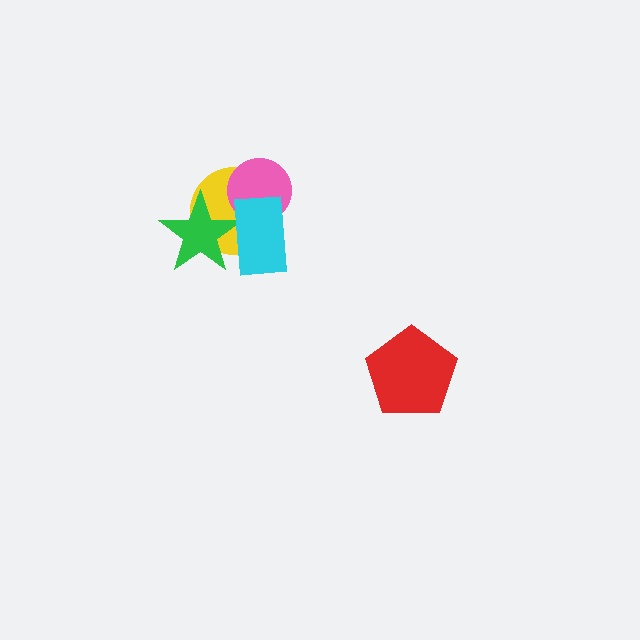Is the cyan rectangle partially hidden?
No, no other shape covers it.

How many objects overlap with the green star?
2 objects overlap with the green star.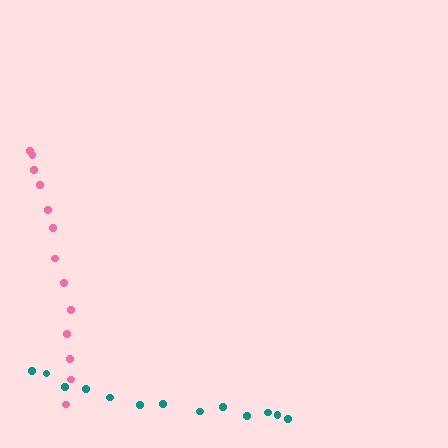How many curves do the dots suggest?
There are 2 distinct paths.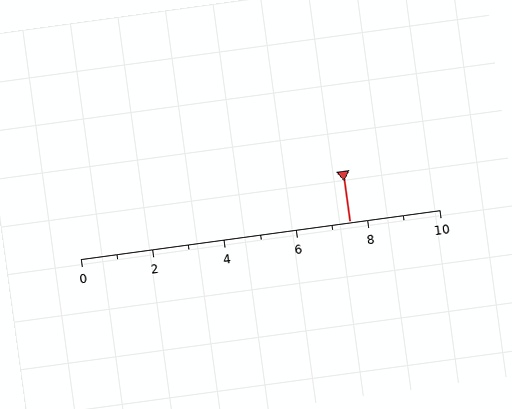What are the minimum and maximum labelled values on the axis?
The axis runs from 0 to 10.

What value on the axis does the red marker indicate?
The marker indicates approximately 7.5.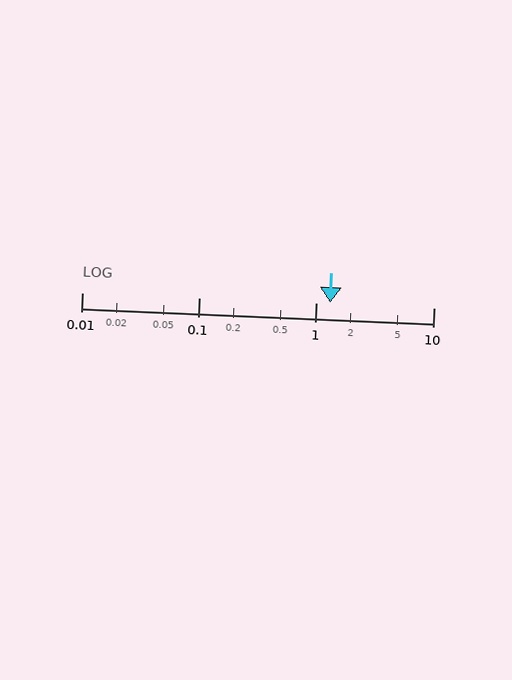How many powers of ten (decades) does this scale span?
The scale spans 3 decades, from 0.01 to 10.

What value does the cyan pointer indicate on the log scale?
The pointer indicates approximately 1.3.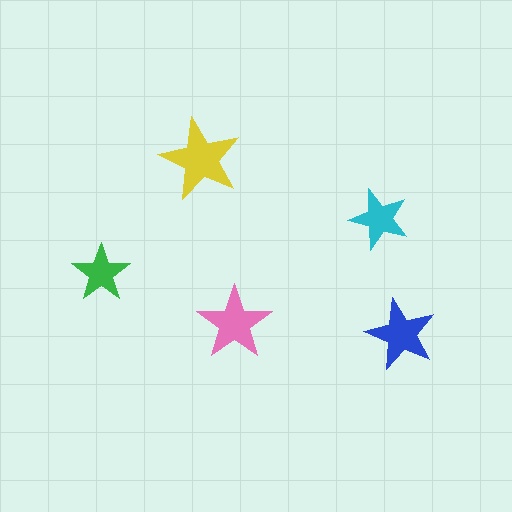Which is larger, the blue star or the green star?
The blue one.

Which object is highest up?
The yellow star is topmost.